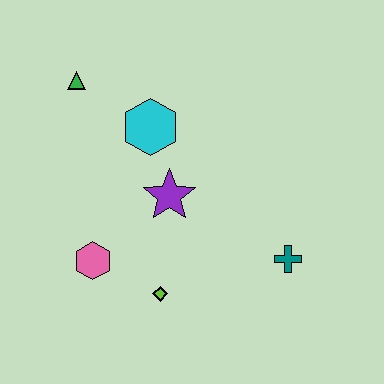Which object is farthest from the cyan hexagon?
The teal cross is farthest from the cyan hexagon.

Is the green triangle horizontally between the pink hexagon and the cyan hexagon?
No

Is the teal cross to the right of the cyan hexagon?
Yes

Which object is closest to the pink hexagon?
The lime diamond is closest to the pink hexagon.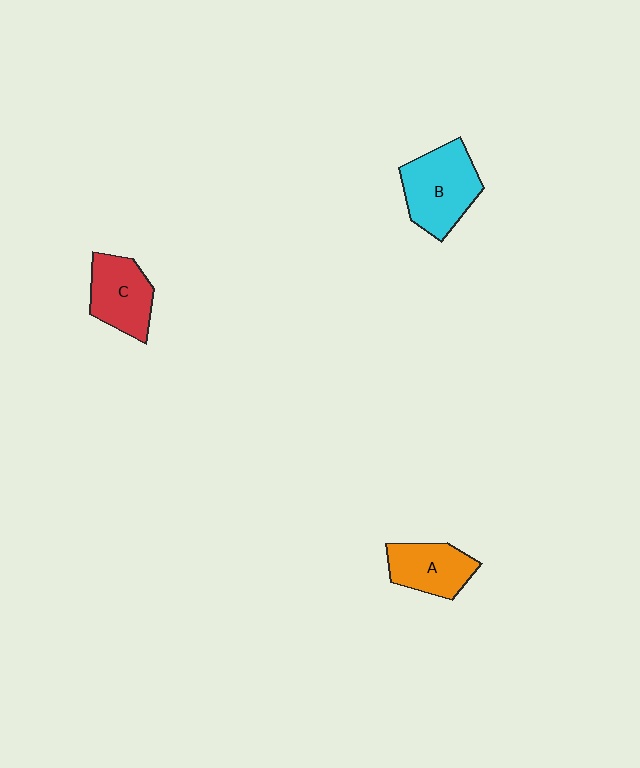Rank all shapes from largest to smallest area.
From largest to smallest: B (cyan), C (red), A (orange).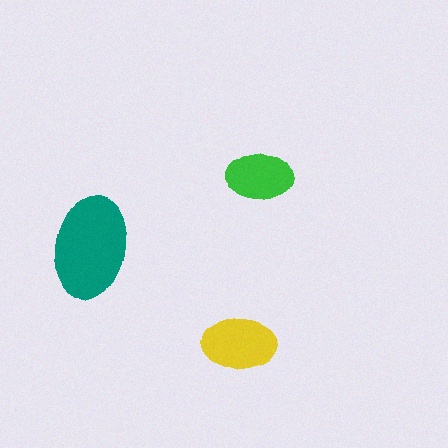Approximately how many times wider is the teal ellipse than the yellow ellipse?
About 1.5 times wider.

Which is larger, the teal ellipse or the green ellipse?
The teal one.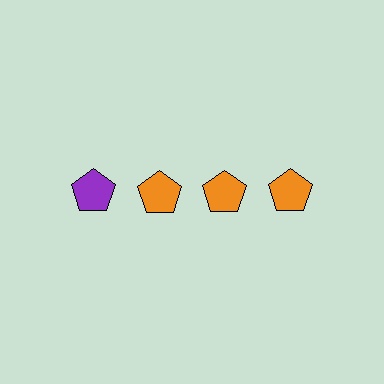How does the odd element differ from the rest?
It has a different color: purple instead of orange.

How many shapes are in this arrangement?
There are 4 shapes arranged in a grid pattern.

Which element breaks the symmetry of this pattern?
The purple pentagon in the top row, leftmost column breaks the symmetry. All other shapes are orange pentagons.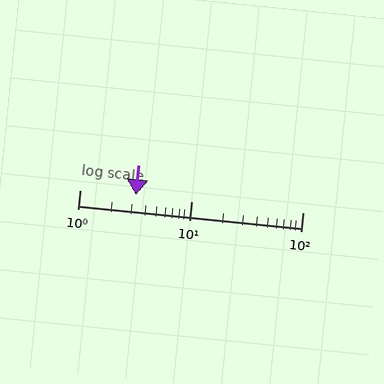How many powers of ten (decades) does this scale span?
The scale spans 2 decades, from 1 to 100.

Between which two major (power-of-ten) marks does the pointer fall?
The pointer is between 1 and 10.